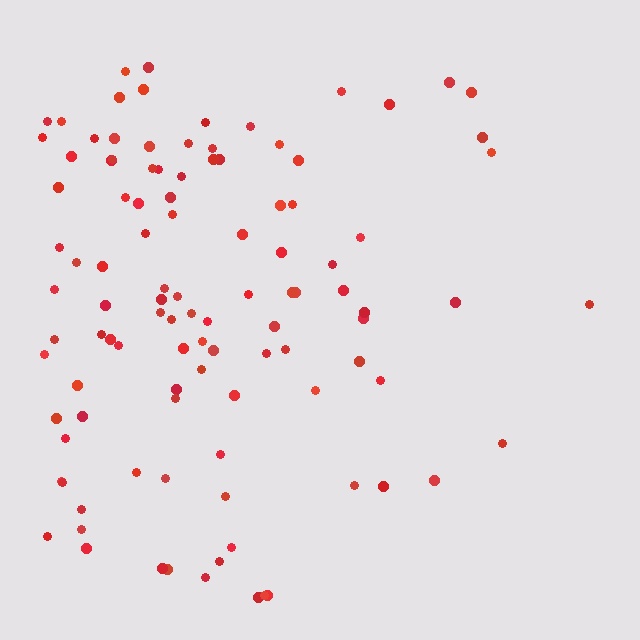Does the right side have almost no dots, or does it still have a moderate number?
Still a moderate number, just noticeably fewer than the left.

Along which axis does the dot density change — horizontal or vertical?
Horizontal.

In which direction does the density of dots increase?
From right to left, with the left side densest.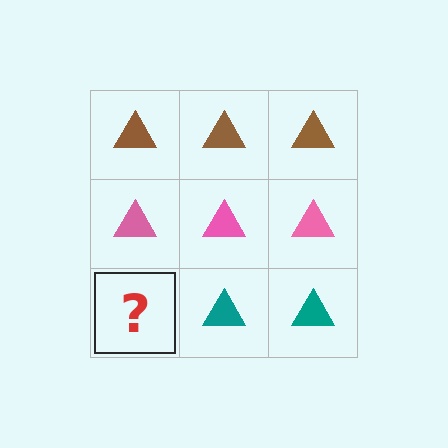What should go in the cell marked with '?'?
The missing cell should contain a teal triangle.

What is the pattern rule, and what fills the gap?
The rule is that each row has a consistent color. The gap should be filled with a teal triangle.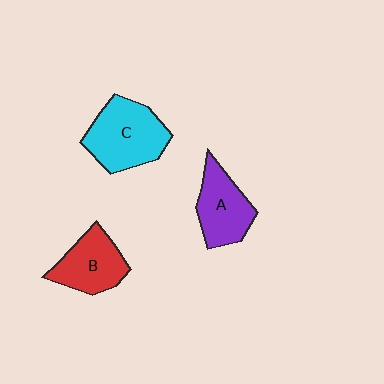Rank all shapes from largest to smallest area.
From largest to smallest: C (cyan), A (purple), B (red).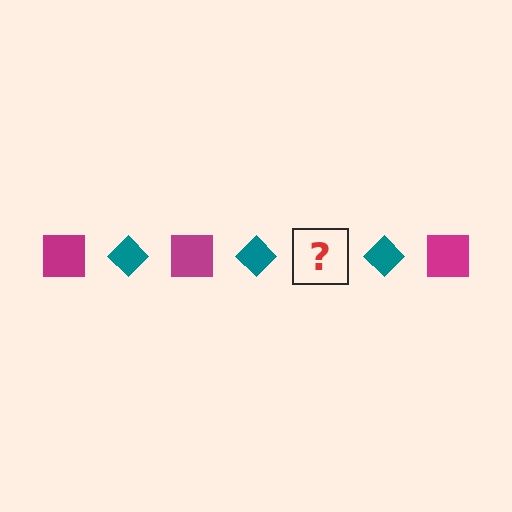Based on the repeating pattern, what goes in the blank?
The blank should be a magenta square.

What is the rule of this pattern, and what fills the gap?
The rule is that the pattern alternates between magenta square and teal diamond. The gap should be filled with a magenta square.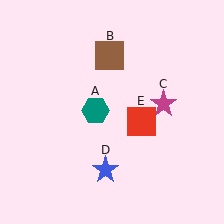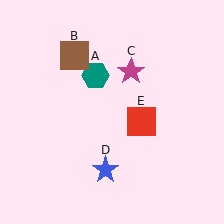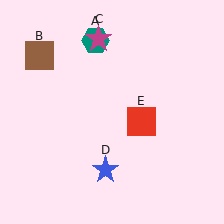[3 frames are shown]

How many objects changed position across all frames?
3 objects changed position: teal hexagon (object A), brown square (object B), magenta star (object C).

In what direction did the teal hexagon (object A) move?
The teal hexagon (object A) moved up.